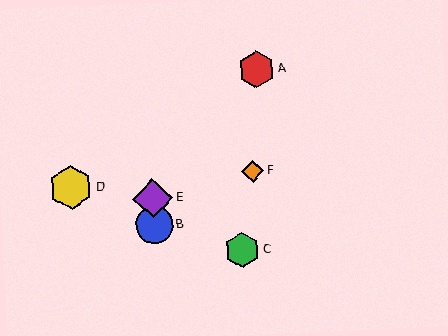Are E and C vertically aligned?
No, E is at x≈153 and C is at x≈242.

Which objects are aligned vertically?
Objects B, E are aligned vertically.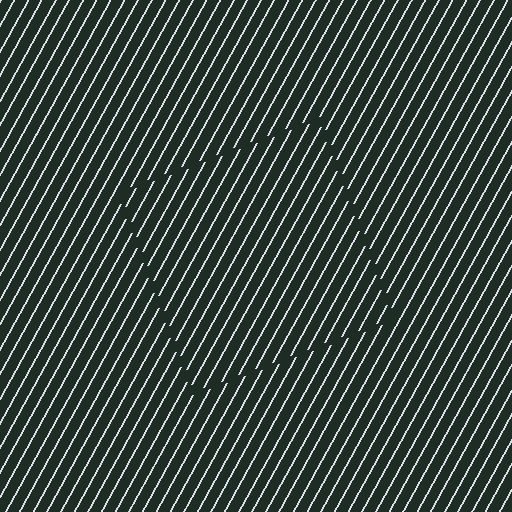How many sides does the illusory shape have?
4 sides — the line-ends trace a square.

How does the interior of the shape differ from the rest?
The interior of the shape contains the same grating, shifted by half a period — the contour is defined by the phase discontinuity where line-ends from the inner and outer gratings abut.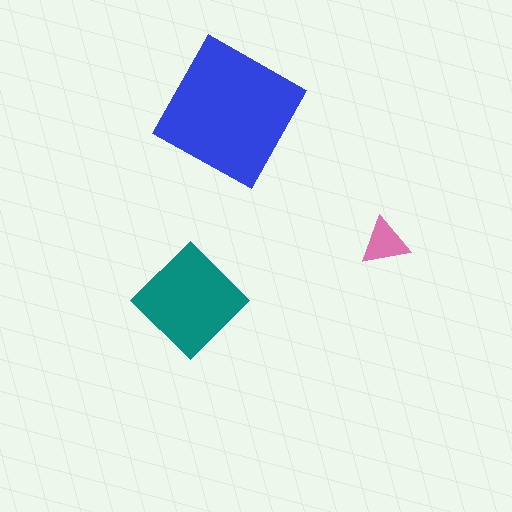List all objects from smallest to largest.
The pink triangle, the teal diamond, the blue square.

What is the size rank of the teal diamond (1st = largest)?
2nd.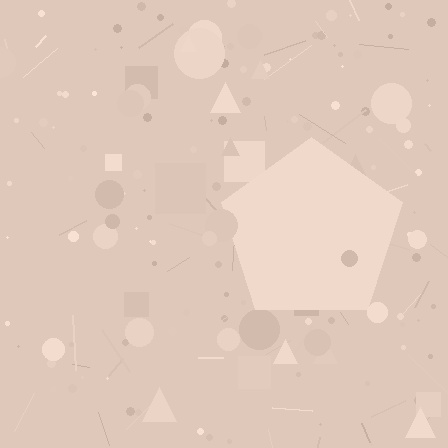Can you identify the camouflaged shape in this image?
The camouflaged shape is a pentagon.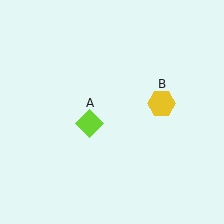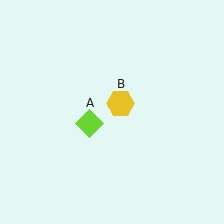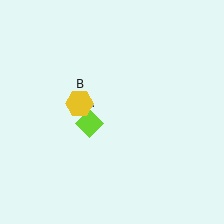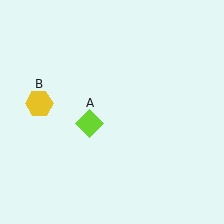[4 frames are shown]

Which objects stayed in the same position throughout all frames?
Lime diamond (object A) remained stationary.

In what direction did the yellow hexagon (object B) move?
The yellow hexagon (object B) moved left.